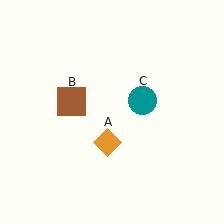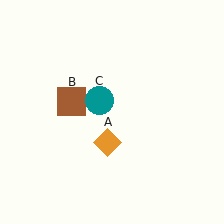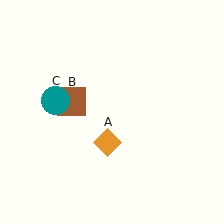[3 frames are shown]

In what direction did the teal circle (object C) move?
The teal circle (object C) moved left.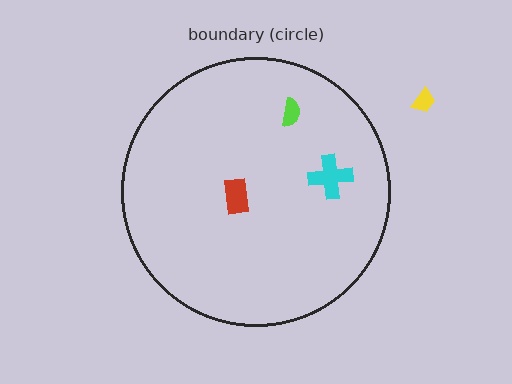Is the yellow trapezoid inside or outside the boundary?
Outside.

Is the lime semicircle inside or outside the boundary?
Inside.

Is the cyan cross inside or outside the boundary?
Inside.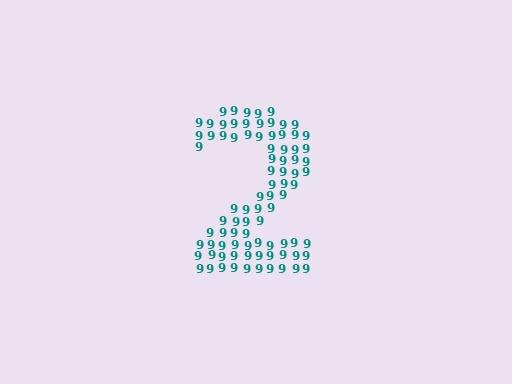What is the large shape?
The large shape is the digit 2.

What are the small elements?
The small elements are digit 9's.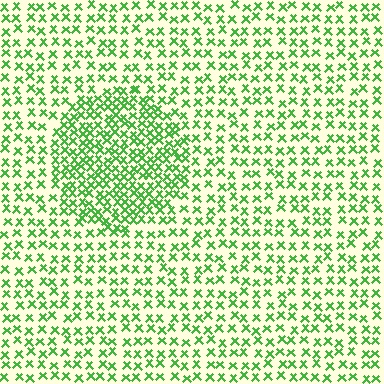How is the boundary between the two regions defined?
The boundary is defined by a change in element density (approximately 1.9x ratio). All elements are the same color, size, and shape.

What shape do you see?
I see a circle.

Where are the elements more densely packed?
The elements are more densely packed inside the circle boundary.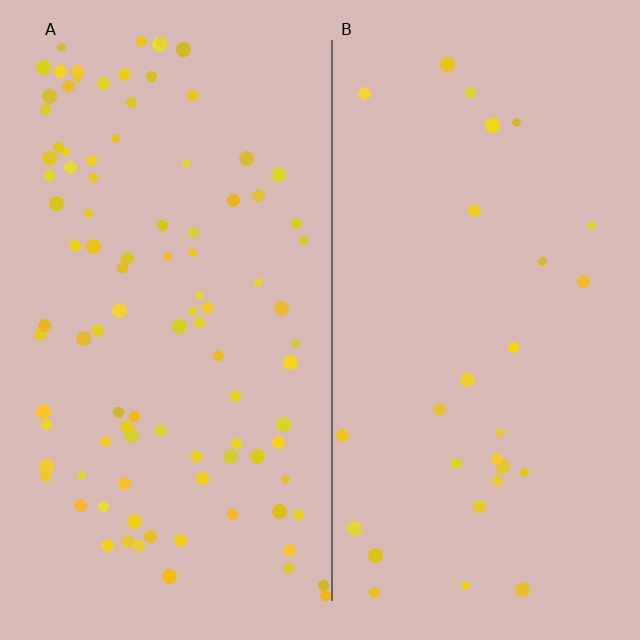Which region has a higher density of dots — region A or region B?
A (the left).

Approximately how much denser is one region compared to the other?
Approximately 3.5× — region A over region B.